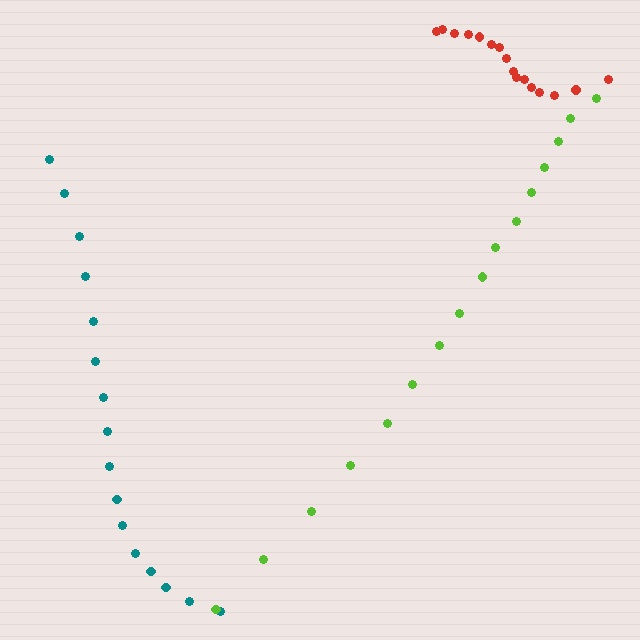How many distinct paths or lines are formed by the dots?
There are 3 distinct paths.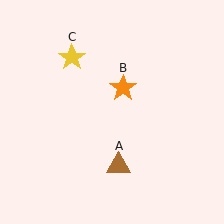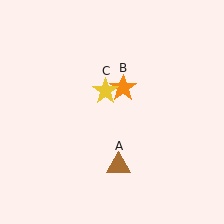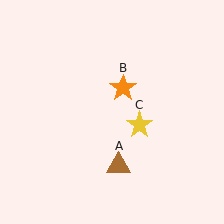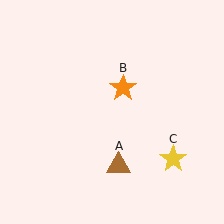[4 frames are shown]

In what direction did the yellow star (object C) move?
The yellow star (object C) moved down and to the right.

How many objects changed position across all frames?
1 object changed position: yellow star (object C).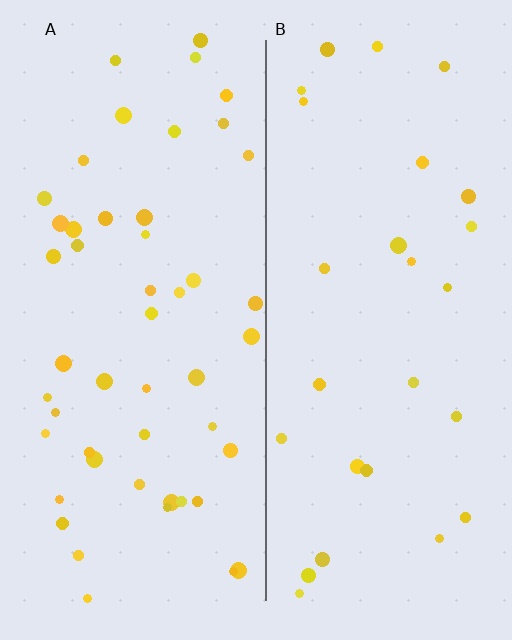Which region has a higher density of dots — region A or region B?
A (the left).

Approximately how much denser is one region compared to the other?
Approximately 1.8× — region A over region B.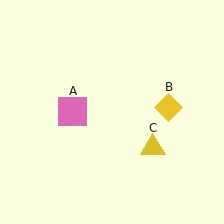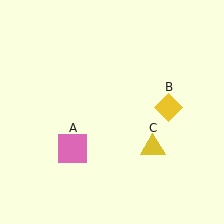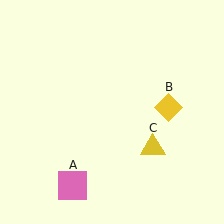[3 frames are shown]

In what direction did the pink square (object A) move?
The pink square (object A) moved down.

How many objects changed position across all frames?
1 object changed position: pink square (object A).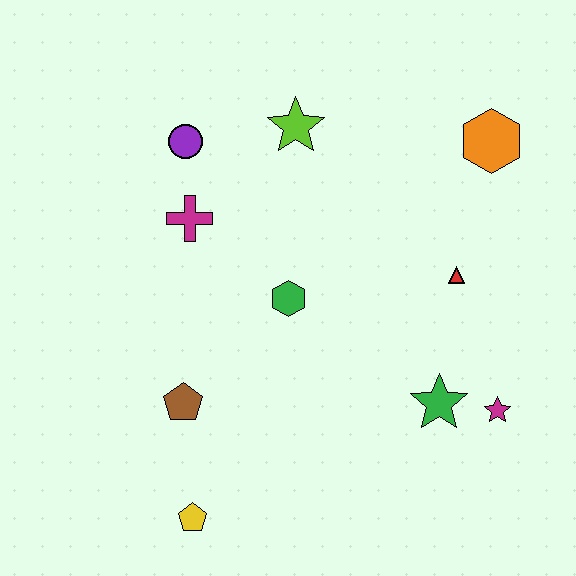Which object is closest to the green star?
The magenta star is closest to the green star.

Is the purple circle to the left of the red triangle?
Yes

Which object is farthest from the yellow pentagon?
The orange hexagon is farthest from the yellow pentagon.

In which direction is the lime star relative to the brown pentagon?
The lime star is above the brown pentagon.